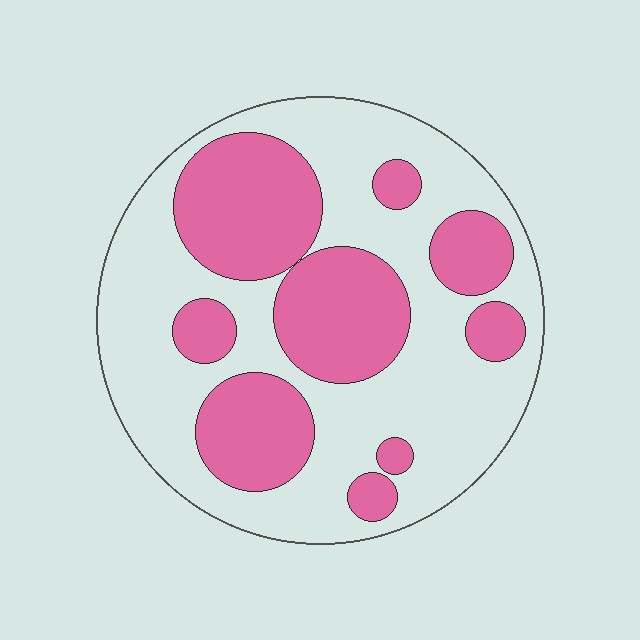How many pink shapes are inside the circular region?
9.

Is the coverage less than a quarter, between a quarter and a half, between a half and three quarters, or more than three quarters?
Between a quarter and a half.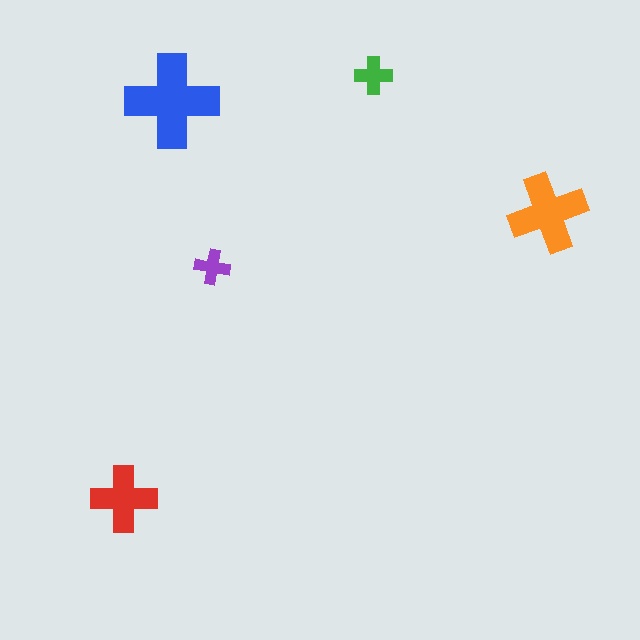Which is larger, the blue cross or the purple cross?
The blue one.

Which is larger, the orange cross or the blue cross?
The blue one.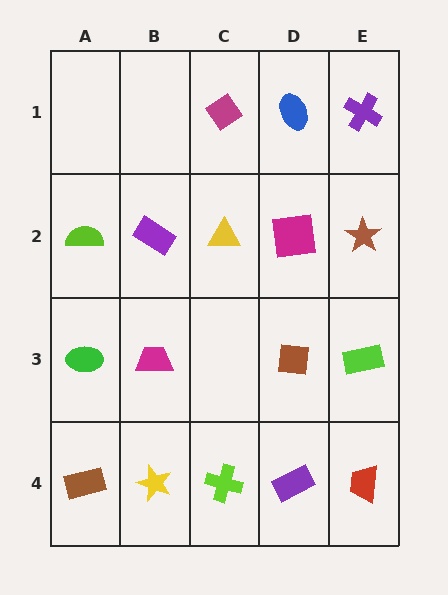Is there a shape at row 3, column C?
No, that cell is empty.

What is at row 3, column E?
A lime rectangle.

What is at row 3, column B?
A magenta trapezoid.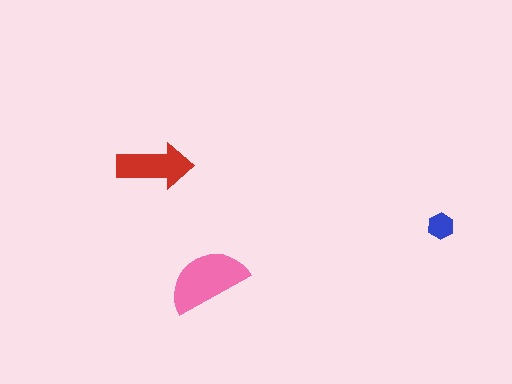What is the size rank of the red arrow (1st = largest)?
2nd.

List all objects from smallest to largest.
The blue hexagon, the red arrow, the pink semicircle.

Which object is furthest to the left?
The red arrow is leftmost.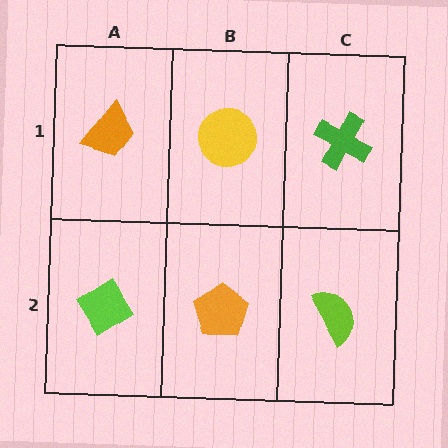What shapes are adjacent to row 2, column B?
A yellow circle (row 1, column B), a lime diamond (row 2, column A), a lime semicircle (row 2, column C).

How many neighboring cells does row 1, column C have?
2.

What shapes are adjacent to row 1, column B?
An orange pentagon (row 2, column B), an orange trapezoid (row 1, column A), a green cross (row 1, column C).